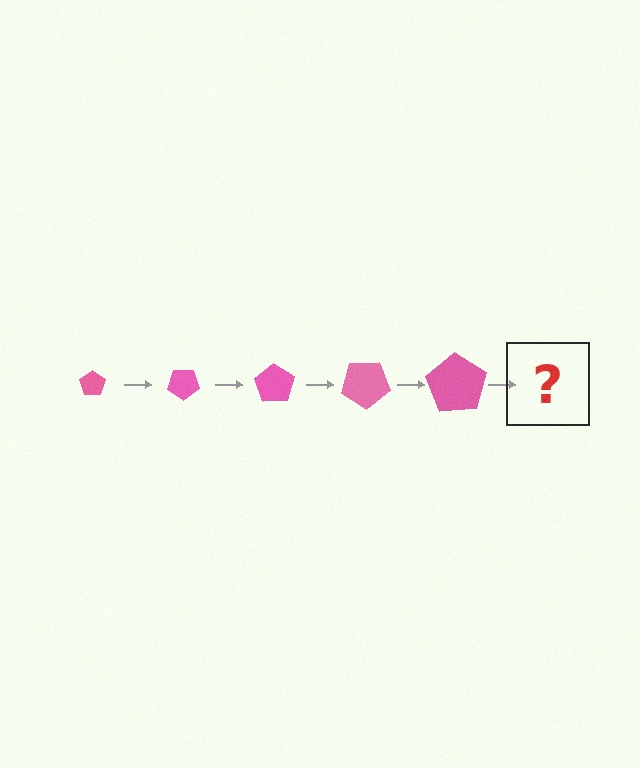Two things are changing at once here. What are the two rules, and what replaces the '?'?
The two rules are that the pentagon grows larger each step and it rotates 35 degrees each step. The '?' should be a pentagon, larger than the previous one and rotated 175 degrees from the start.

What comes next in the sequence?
The next element should be a pentagon, larger than the previous one and rotated 175 degrees from the start.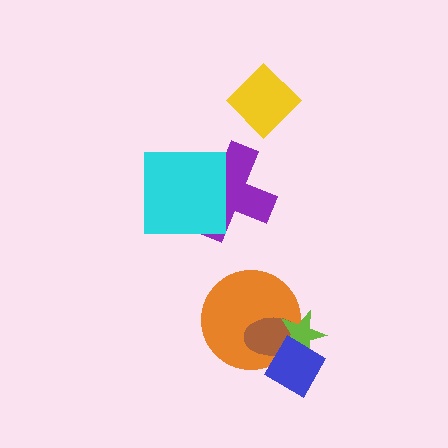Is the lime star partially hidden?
Yes, it is partially covered by another shape.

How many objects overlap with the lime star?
3 objects overlap with the lime star.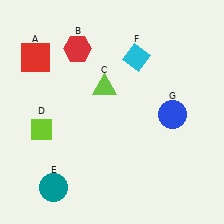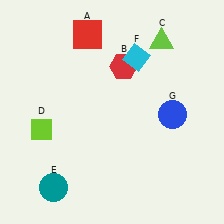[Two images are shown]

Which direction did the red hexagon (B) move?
The red hexagon (B) moved right.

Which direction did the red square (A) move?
The red square (A) moved right.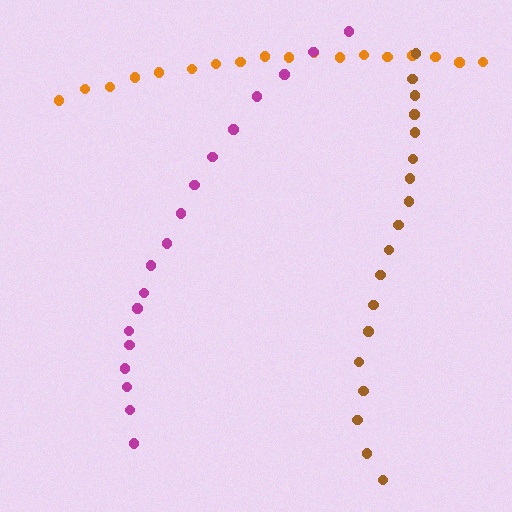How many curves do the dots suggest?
There are 3 distinct paths.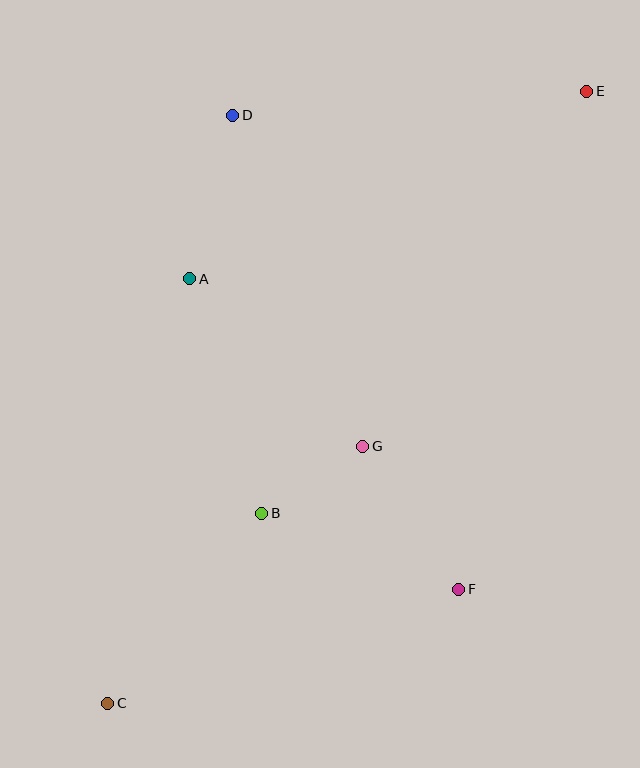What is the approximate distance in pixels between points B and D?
The distance between B and D is approximately 399 pixels.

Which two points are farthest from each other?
Points C and E are farthest from each other.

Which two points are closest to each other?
Points B and G are closest to each other.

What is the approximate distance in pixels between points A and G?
The distance between A and G is approximately 241 pixels.